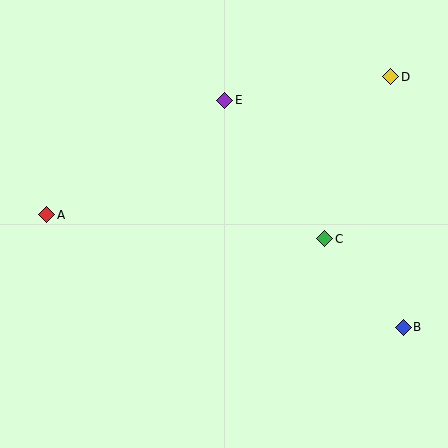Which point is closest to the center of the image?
Point C at (325, 239) is closest to the center.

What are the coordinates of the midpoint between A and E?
The midpoint between A and E is at (136, 158).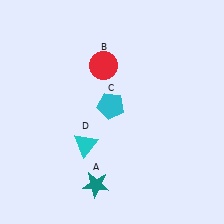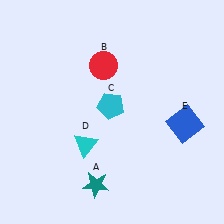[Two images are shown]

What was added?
A blue square (E) was added in Image 2.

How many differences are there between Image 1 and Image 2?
There is 1 difference between the two images.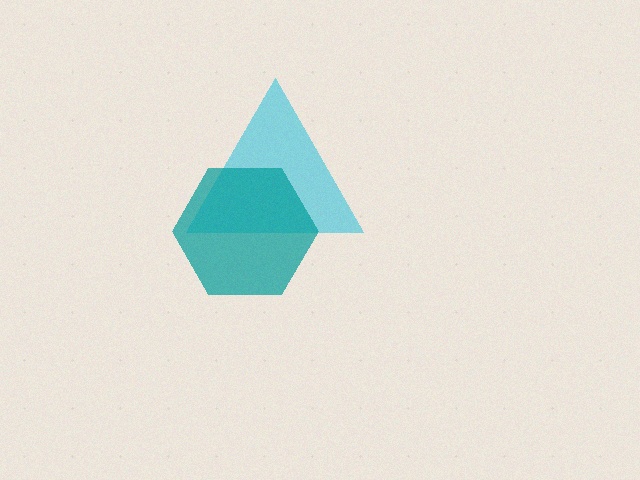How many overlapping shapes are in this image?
There are 2 overlapping shapes in the image.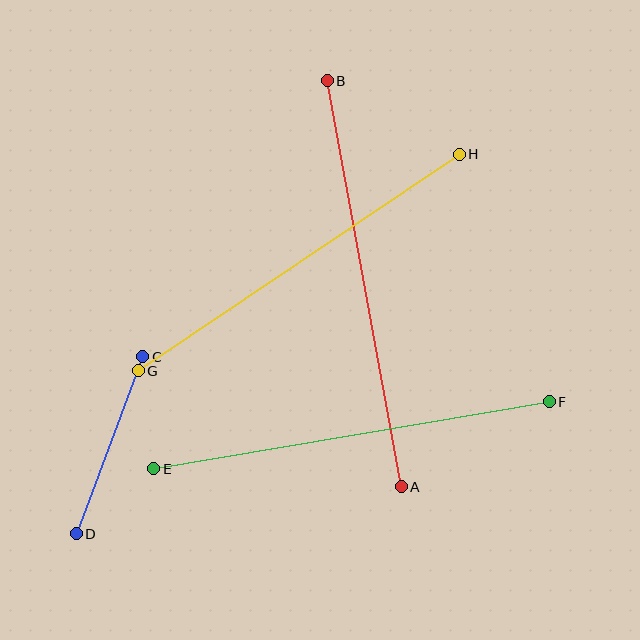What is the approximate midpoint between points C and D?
The midpoint is at approximately (110, 445) pixels.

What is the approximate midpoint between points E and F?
The midpoint is at approximately (351, 435) pixels.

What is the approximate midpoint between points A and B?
The midpoint is at approximately (364, 284) pixels.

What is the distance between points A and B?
The distance is approximately 412 pixels.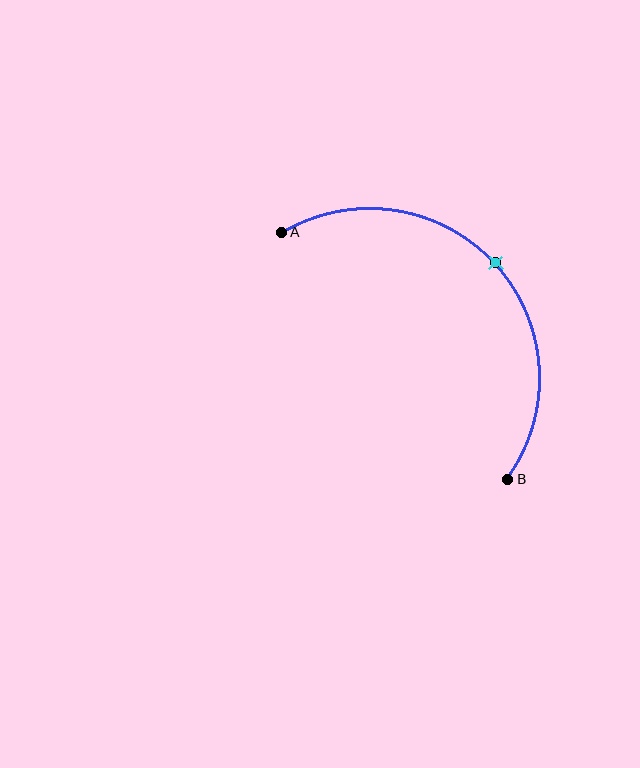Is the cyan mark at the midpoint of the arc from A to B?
Yes. The cyan mark lies on the arc at equal arc-length from both A and B — it is the arc midpoint.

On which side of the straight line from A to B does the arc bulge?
The arc bulges above and to the right of the straight line connecting A and B.